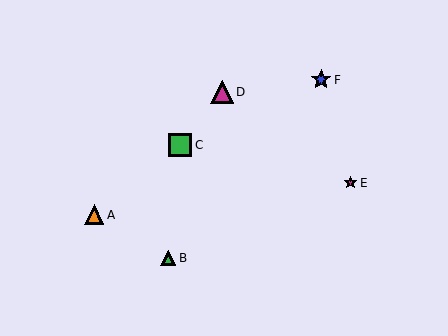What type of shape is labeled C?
Shape C is a green square.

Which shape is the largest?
The green square (labeled C) is the largest.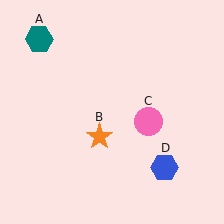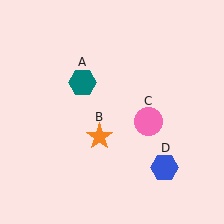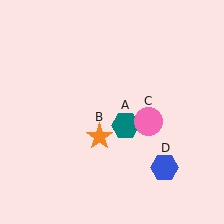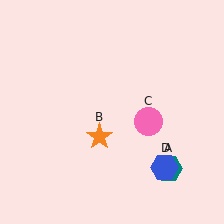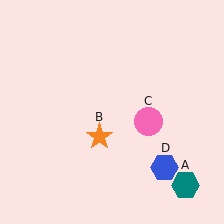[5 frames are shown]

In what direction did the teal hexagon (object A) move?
The teal hexagon (object A) moved down and to the right.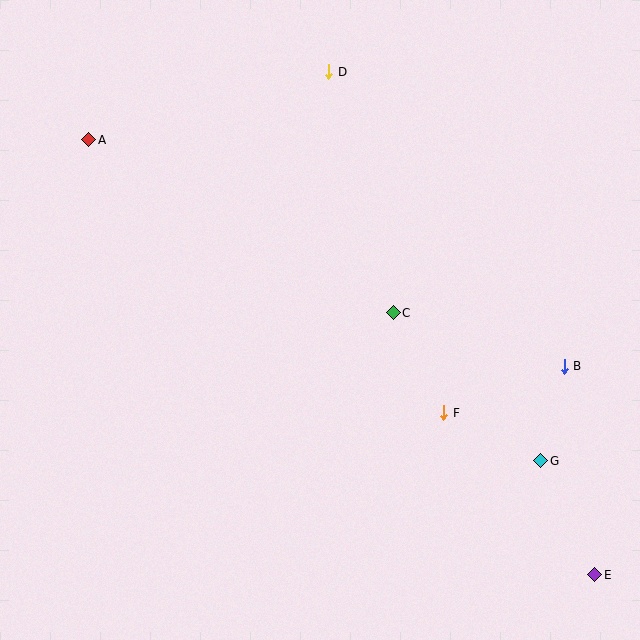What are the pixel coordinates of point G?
Point G is at (541, 461).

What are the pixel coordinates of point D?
Point D is at (329, 72).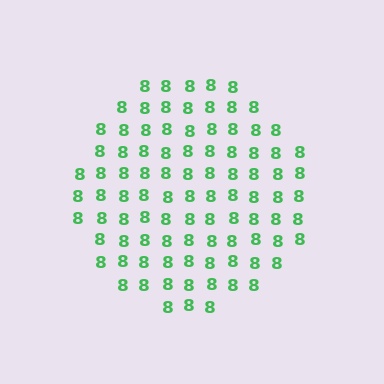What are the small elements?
The small elements are digit 8's.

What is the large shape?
The large shape is a circle.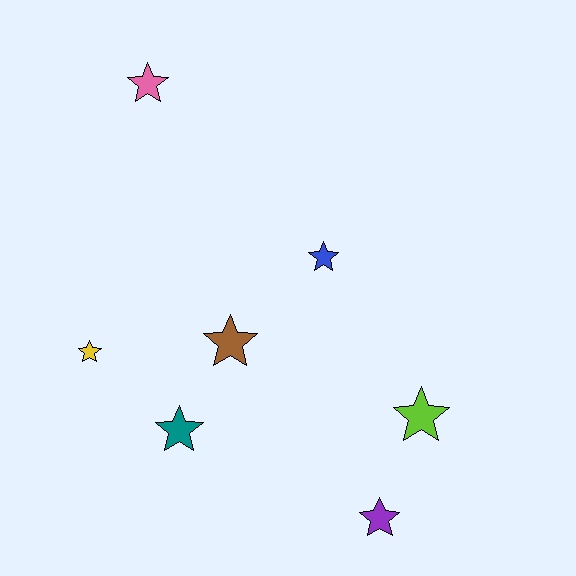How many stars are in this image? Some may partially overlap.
There are 7 stars.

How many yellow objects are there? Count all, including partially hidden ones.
There is 1 yellow object.